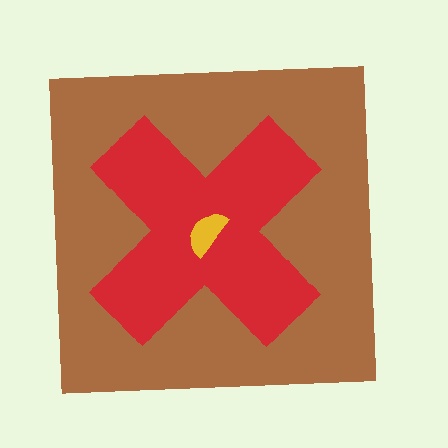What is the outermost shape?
The brown square.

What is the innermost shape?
The yellow semicircle.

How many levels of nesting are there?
3.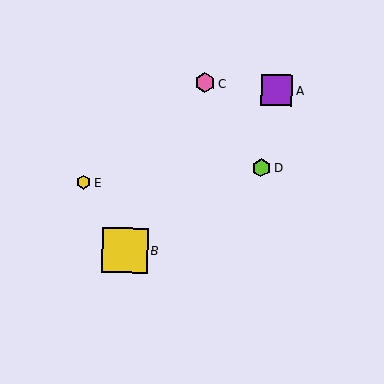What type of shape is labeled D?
Shape D is a lime hexagon.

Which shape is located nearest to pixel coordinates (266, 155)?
The lime hexagon (labeled D) at (261, 167) is nearest to that location.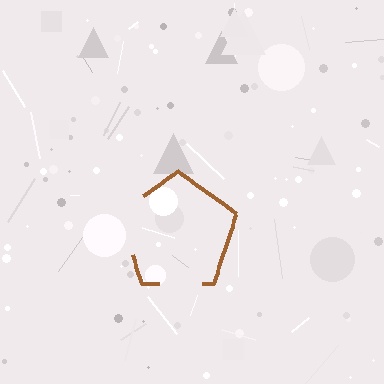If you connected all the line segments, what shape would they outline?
They would outline a pentagon.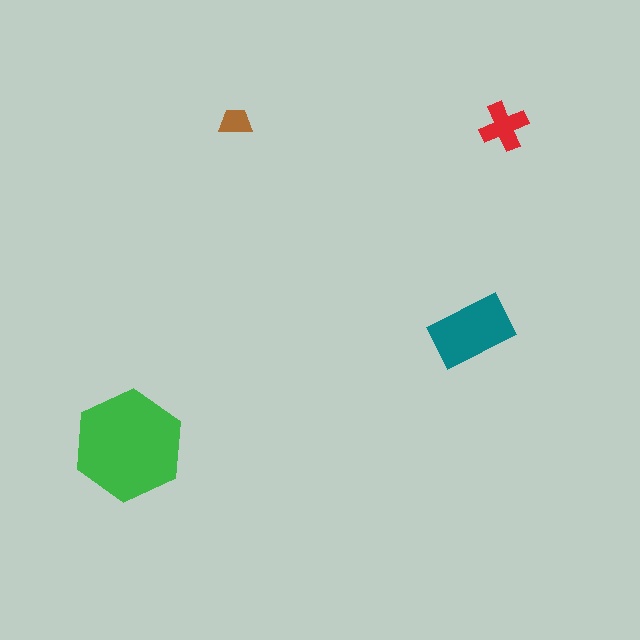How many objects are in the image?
There are 4 objects in the image.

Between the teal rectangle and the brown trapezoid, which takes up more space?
The teal rectangle.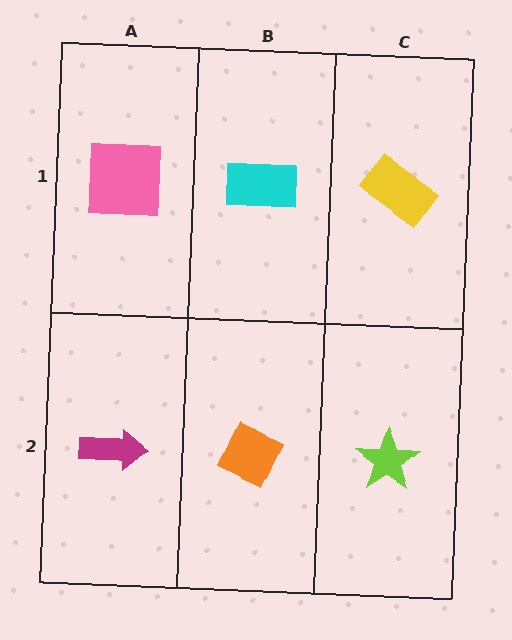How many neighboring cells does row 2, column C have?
2.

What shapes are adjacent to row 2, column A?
A pink square (row 1, column A), an orange diamond (row 2, column B).